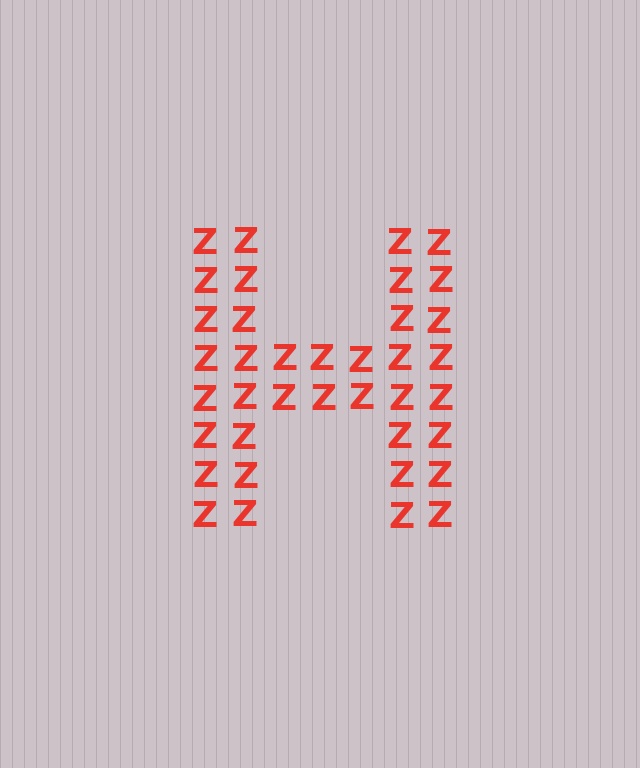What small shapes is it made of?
It is made of small letter Z's.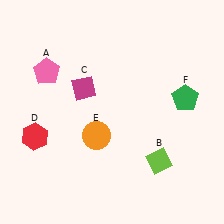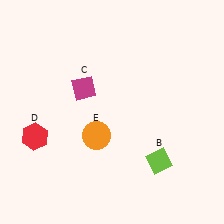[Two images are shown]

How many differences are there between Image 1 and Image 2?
There are 2 differences between the two images.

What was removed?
The green pentagon (F), the pink pentagon (A) were removed in Image 2.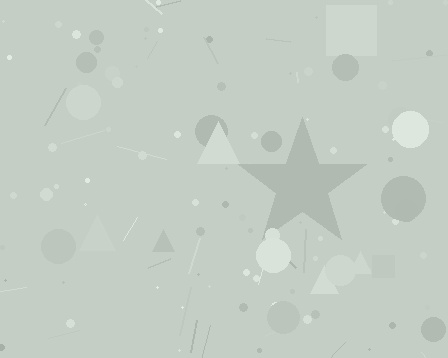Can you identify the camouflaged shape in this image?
The camouflaged shape is a star.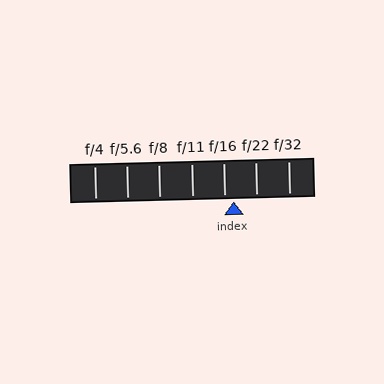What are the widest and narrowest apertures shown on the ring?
The widest aperture shown is f/4 and the narrowest is f/32.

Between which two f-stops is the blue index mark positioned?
The index mark is between f/16 and f/22.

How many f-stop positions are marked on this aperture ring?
There are 7 f-stop positions marked.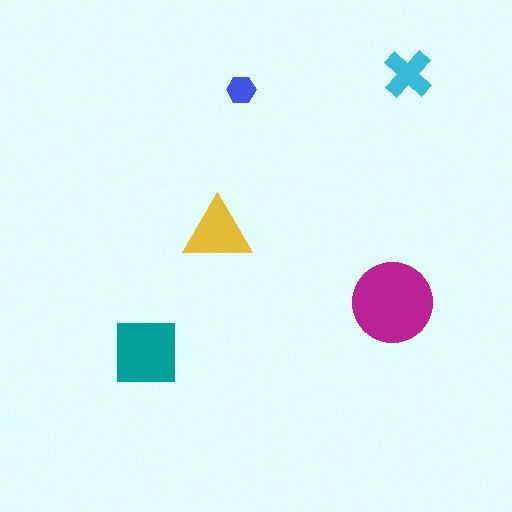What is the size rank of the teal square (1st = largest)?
2nd.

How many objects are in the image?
There are 5 objects in the image.